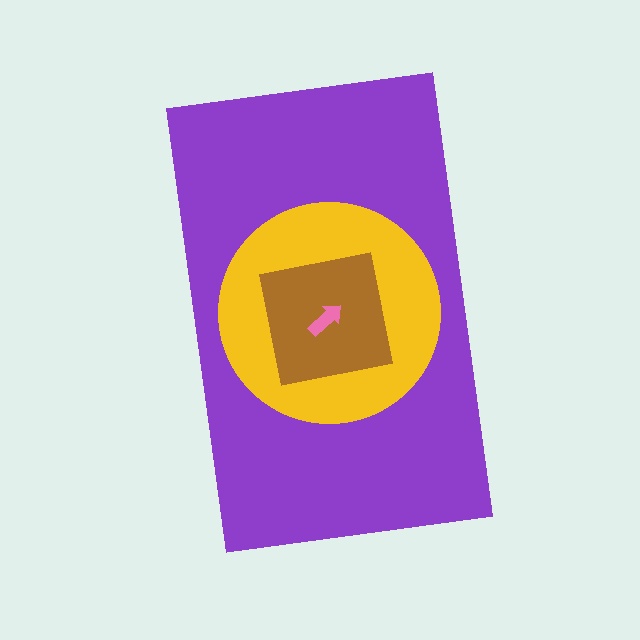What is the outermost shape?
The purple rectangle.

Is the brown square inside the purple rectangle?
Yes.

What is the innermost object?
The pink arrow.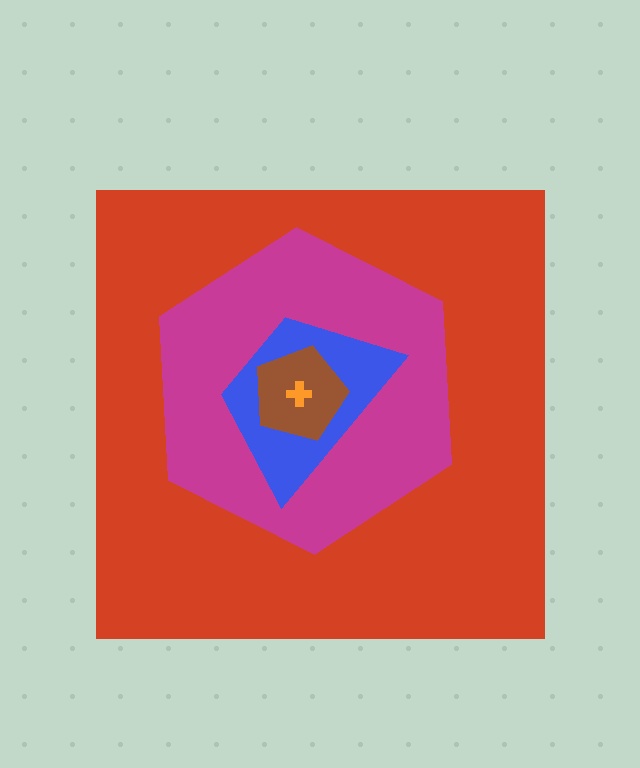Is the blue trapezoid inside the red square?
Yes.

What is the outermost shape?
The red square.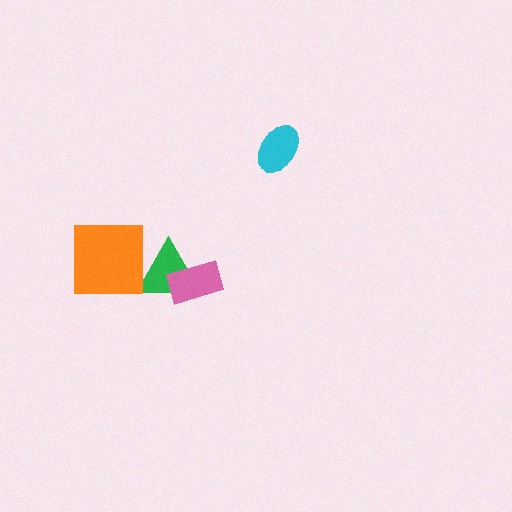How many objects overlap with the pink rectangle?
1 object overlaps with the pink rectangle.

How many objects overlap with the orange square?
1 object overlaps with the orange square.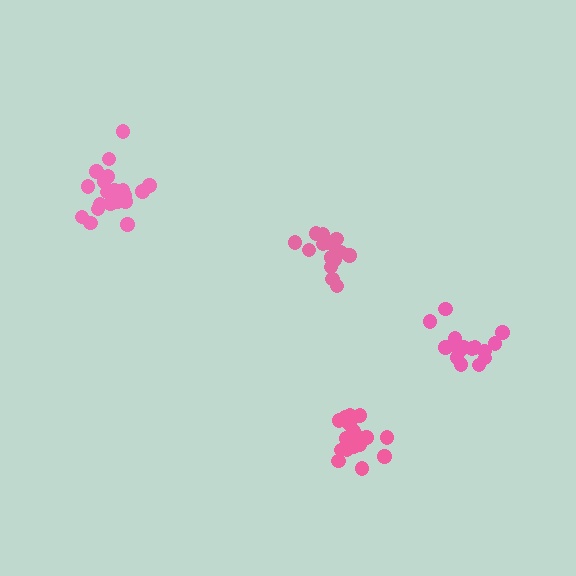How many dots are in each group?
Group 1: 15 dots, Group 2: 20 dots, Group 3: 16 dots, Group 4: 20 dots (71 total).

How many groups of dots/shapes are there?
There are 4 groups.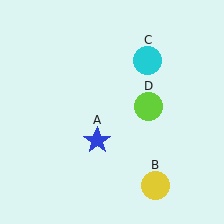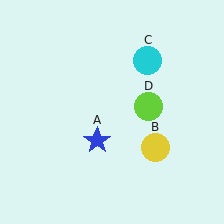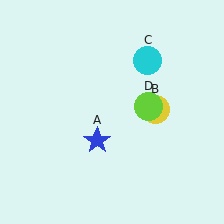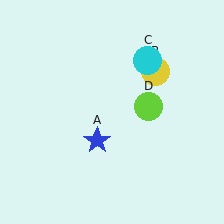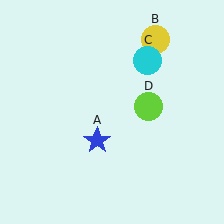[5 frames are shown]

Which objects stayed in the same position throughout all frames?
Blue star (object A) and cyan circle (object C) and lime circle (object D) remained stationary.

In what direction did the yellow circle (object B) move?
The yellow circle (object B) moved up.